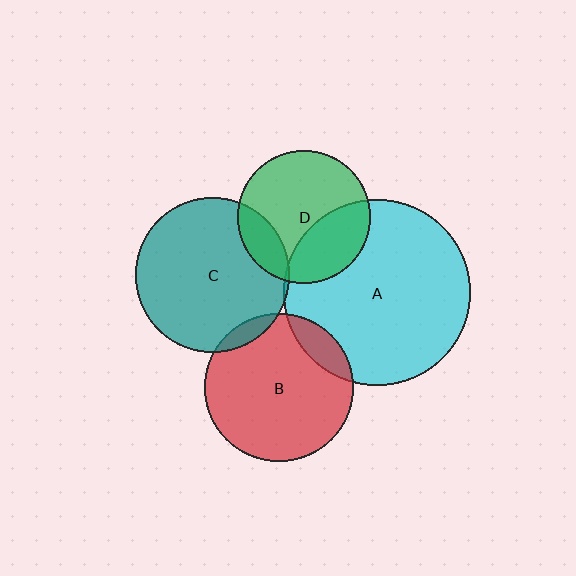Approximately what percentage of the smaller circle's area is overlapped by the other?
Approximately 30%.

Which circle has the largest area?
Circle A (cyan).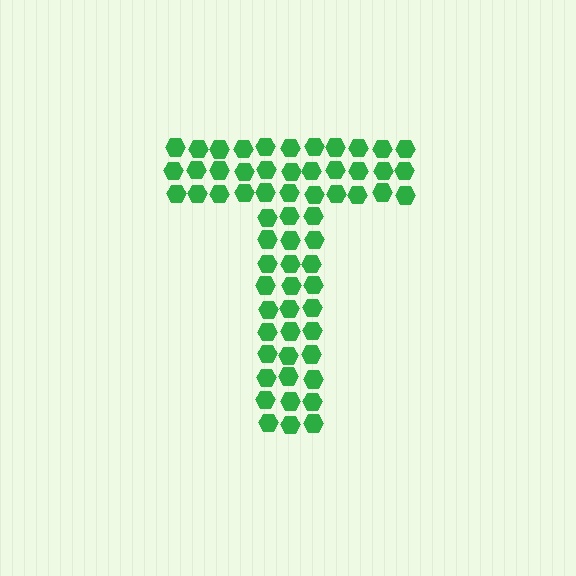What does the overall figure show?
The overall figure shows the letter T.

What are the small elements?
The small elements are hexagons.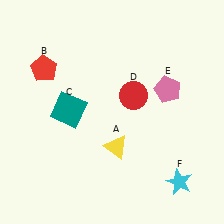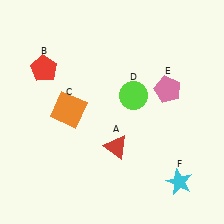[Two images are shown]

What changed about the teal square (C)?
In Image 1, C is teal. In Image 2, it changed to orange.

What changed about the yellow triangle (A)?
In Image 1, A is yellow. In Image 2, it changed to red.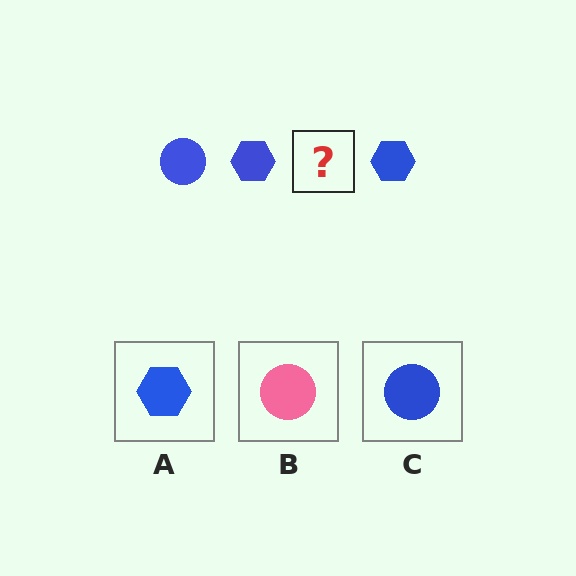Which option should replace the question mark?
Option C.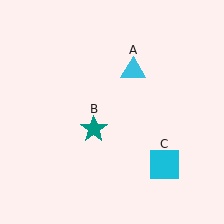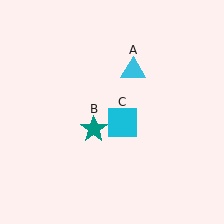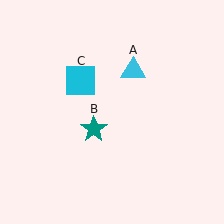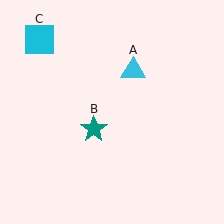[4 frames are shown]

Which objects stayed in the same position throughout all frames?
Cyan triangle (object A) and teal star (object B) remained stationary.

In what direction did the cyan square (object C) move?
The cyan square (object C) moved up and to the left.